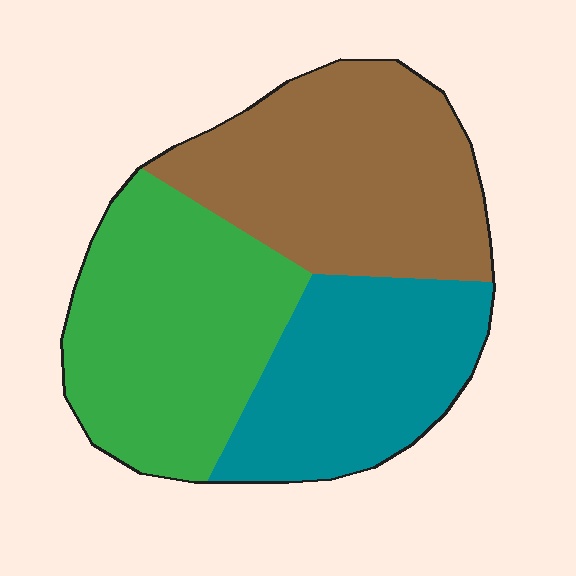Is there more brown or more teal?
Brown.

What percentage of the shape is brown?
Brown covers 36% of the shape.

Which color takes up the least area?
Teal, at roughly 30%.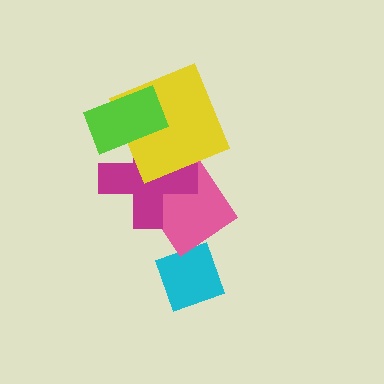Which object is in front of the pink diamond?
The magenta cross is in front of the pink diamond.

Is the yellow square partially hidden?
Yes, it is partially covered by another shape.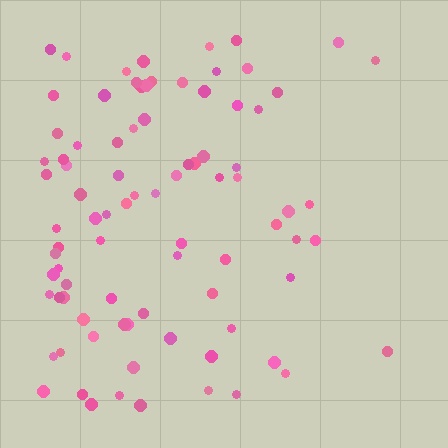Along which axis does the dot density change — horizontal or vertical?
Horizontal.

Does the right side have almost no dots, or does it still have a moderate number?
Still a moderate number, just noticeably fewer than the left.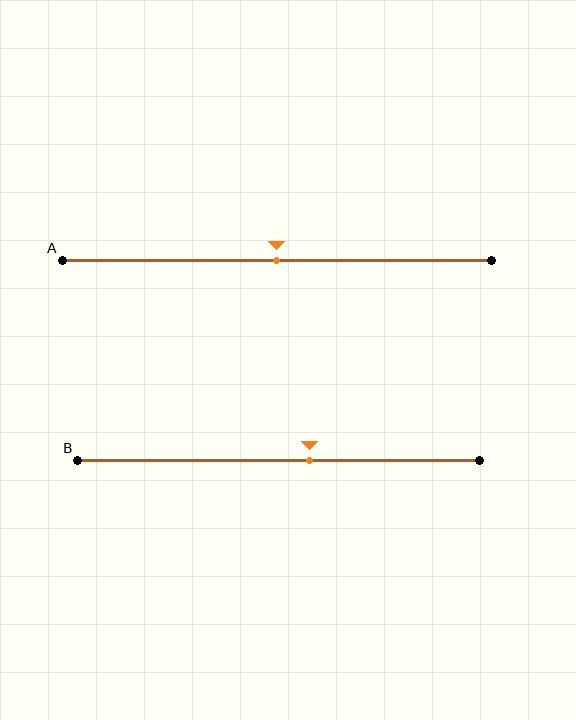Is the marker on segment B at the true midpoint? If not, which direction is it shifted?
No, the marker on segment B is shifted to the right by about 8% of the segment length.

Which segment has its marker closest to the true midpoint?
Segment A has its marker closest to the true midpoint.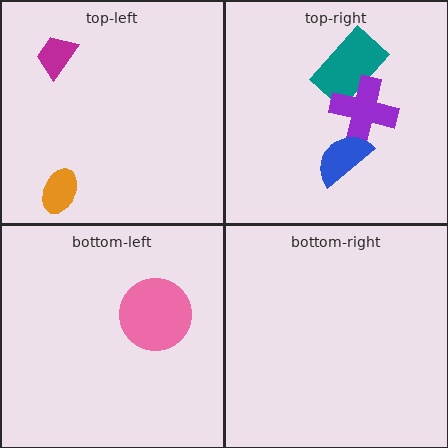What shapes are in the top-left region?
The magenta trapezoid, the orange ellipse.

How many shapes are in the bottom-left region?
1.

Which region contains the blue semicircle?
The top-right region.